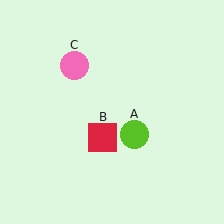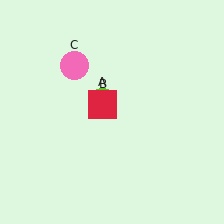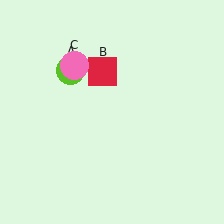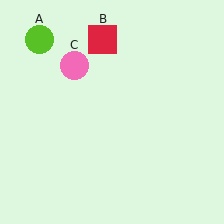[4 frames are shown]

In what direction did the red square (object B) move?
The red square (object B) moved up.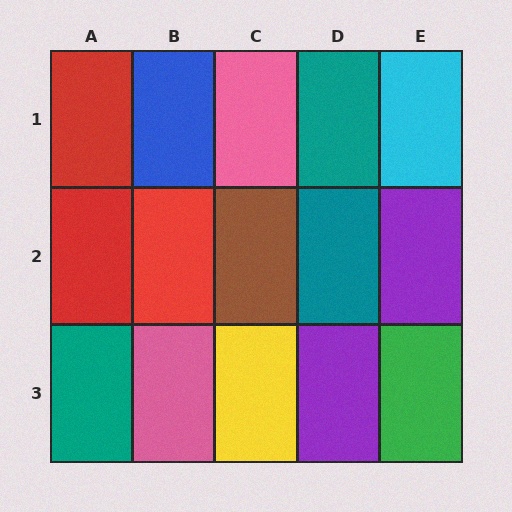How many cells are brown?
1 cell is brown.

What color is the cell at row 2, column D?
Teal.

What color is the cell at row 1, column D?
Teal.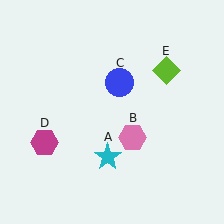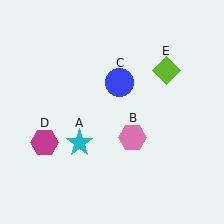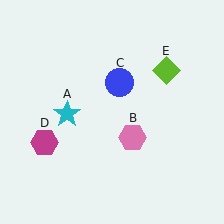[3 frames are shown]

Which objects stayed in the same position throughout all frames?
Pink hexagon (object B) and blue circle (object C) and magenta hexagon (object D) and lime diamond (object E) remained stationary.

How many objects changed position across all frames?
1 object changed position: cyan star (object A).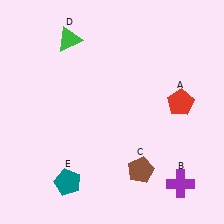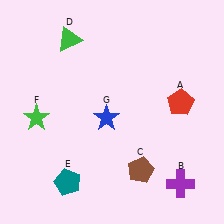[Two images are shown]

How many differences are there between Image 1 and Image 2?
There are 2 differences between the two images.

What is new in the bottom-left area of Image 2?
A blue star (G) was added in the bottom-left area of Image 2.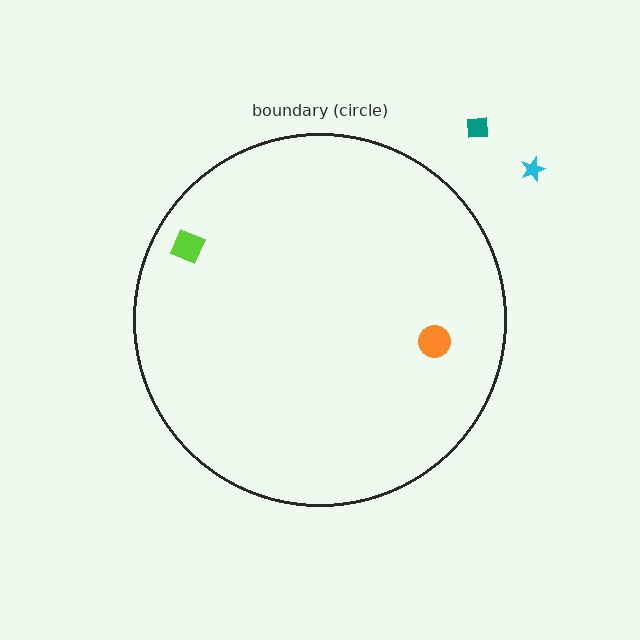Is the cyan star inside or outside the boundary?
Outside.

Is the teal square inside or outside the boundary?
Outside.